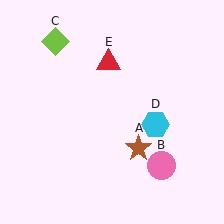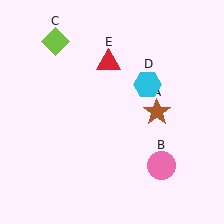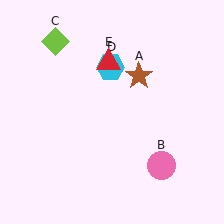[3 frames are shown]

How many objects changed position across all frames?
2 objects changed position: brown star (object A), cyan hexagon (object D).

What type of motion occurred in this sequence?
The brown star (object A), cyan hexagon (object D) rotated counterclockwise around the center of the scene.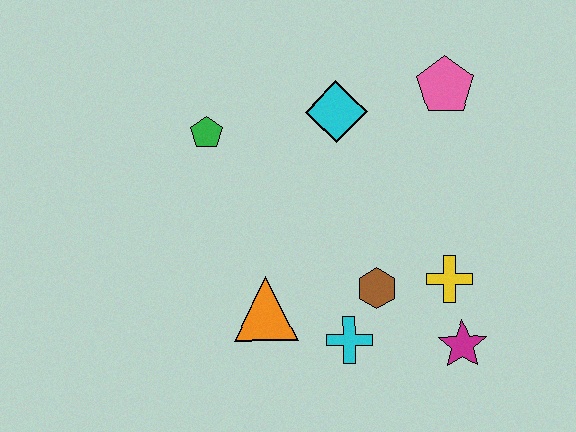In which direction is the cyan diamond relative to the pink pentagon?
The cyan diamond is to the left of the pink pentagon.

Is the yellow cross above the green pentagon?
No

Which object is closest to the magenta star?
The yellow cross is closest to the magenta star.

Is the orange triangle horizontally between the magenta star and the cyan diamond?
No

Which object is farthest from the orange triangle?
The pink pentagon is farthest from the orange triangle.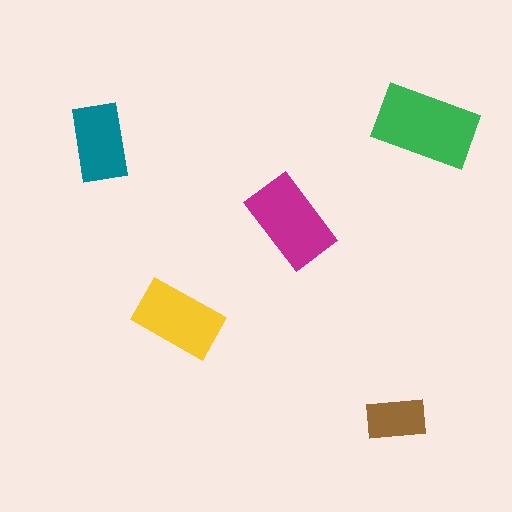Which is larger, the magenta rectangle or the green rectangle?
The green one.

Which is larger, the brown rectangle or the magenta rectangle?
The magenta one.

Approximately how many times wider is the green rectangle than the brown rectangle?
About 1.5 times wider.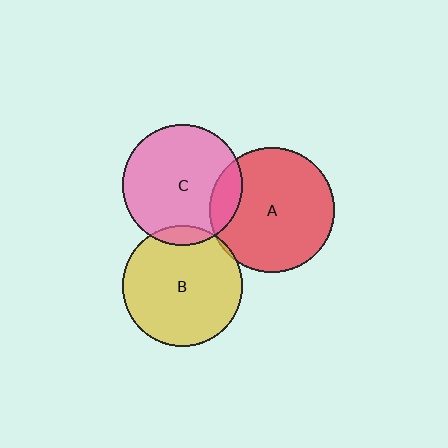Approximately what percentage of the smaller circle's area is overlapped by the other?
Approximately 5%.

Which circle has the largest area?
Circle A (red).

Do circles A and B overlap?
Yes.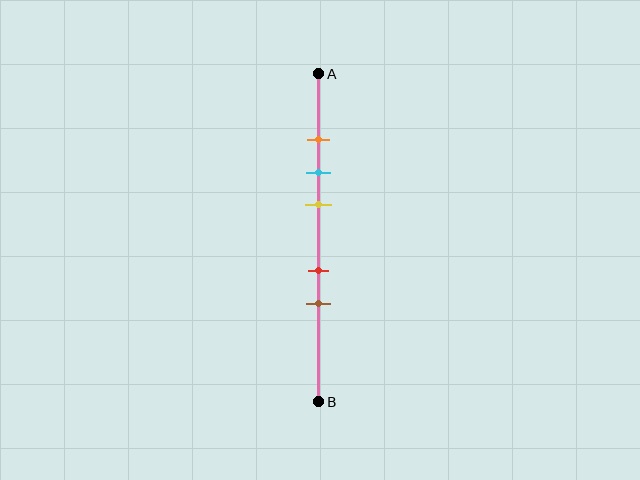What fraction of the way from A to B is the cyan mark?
The cyan mark is approximately 30% (0.3) of the way from A to B.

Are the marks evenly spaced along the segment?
No, the marks are not evenly spaced.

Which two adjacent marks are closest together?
The orange and cyan marks are the closest adjacent pair.